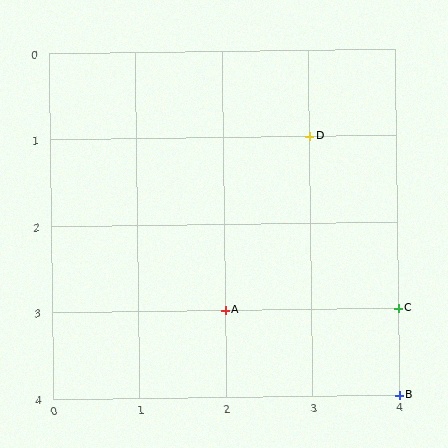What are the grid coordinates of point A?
Point A is at grid coordinates (2, 3).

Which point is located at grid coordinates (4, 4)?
Point B is at (4, 4).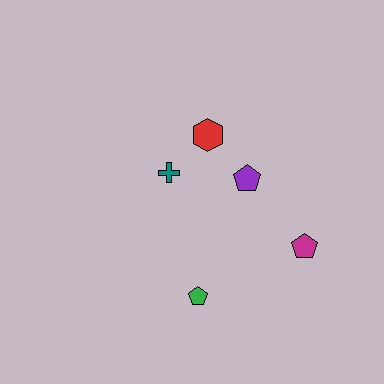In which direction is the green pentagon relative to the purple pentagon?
The green pentagon is below the purple pentagon.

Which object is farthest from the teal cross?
The magenta pentagon is farthest from the teal cross.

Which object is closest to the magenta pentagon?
The purple pentagon is closest to the magenta pentagon.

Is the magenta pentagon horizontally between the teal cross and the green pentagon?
No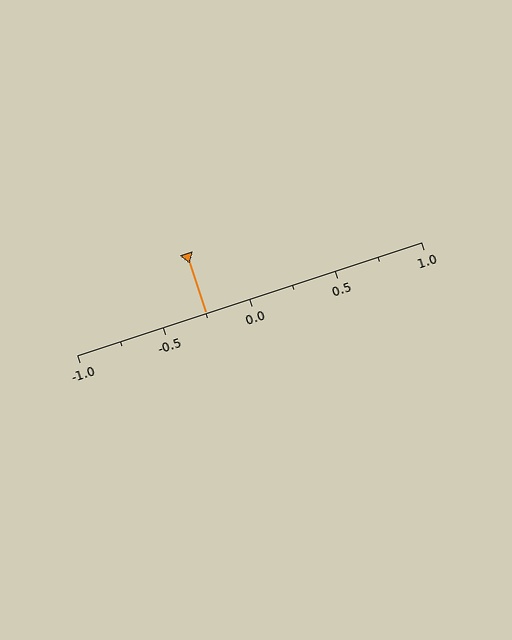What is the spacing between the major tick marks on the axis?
The major ticks are spaced 0.5 apart.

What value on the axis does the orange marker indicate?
The marker indicates approximately -0.25.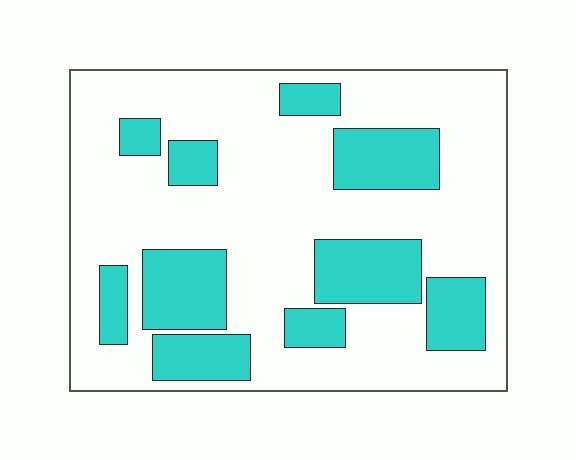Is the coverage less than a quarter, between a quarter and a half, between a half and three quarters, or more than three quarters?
Between a quarter and a half.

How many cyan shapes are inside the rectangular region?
10.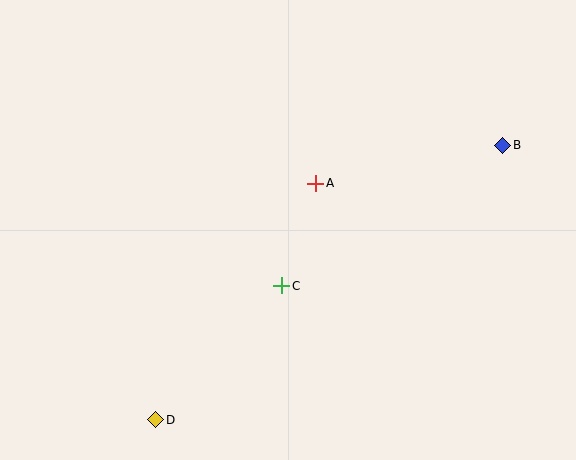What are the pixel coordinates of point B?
Point B is at (503, 145).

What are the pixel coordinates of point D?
Point D is at (156, 420).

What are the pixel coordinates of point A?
Point A is at (316, 183).